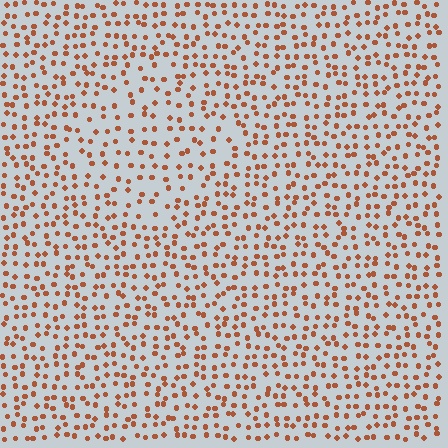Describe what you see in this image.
The image contains small brown elements arranged at two different densities. A diamond-shaped region is visible where the elements are less densely packed than the surrounding area.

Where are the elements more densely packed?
The elements are more densely packed outside the diamond boundary.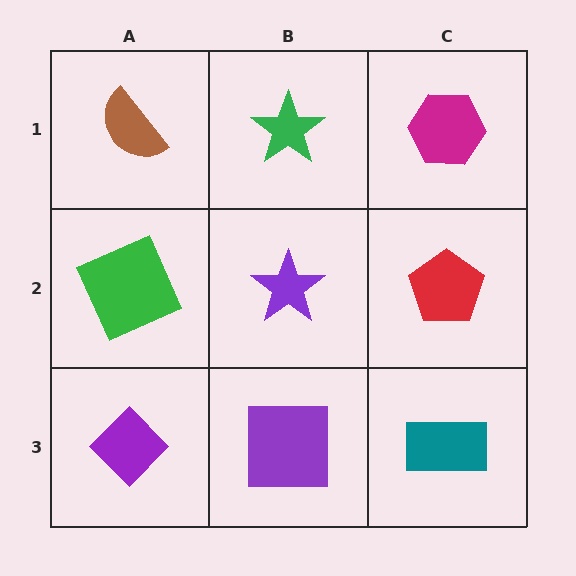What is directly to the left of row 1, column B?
A brown semicircle.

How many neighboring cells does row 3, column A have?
2.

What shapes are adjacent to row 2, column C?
A magenta hexagon (row 1, column C), a teal rectangle (row 3, column C), a purple star (row 2, column B).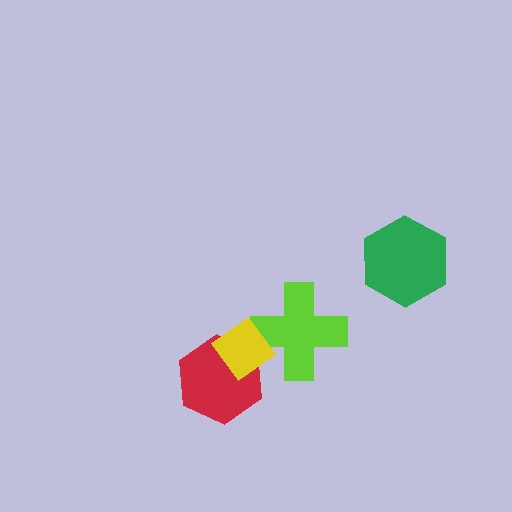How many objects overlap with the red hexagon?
1 object overlaps with the red hexagon.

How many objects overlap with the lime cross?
1 object overlaps with the lime cross.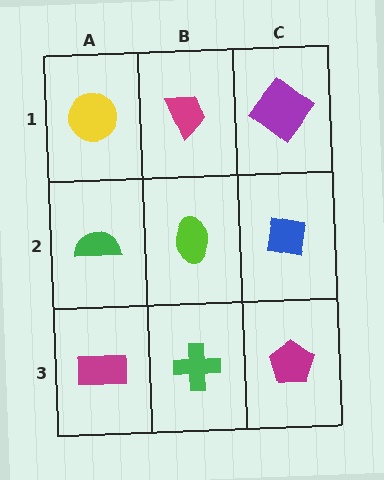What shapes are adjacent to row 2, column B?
A magenta trapezoid (row 1, column B), a green cross (row 3, column B), a green semicircle (row 2, column A), a blue square (row 2, column C).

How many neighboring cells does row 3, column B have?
3.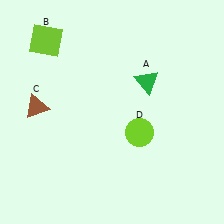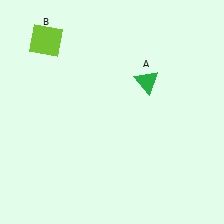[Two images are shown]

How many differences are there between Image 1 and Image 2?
There are 2 differences between the two images.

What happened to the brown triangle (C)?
The brown triangle (C) was removed in Image 2. It was in the top-left area of Image 1.